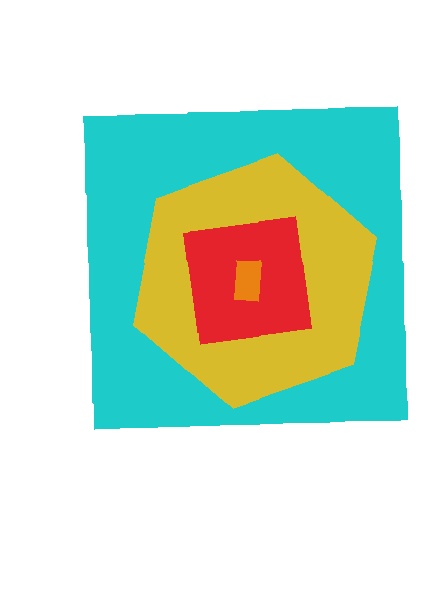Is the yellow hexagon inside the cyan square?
Yes.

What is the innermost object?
The orange rectangle.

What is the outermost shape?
The cyan square.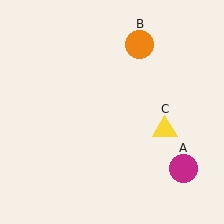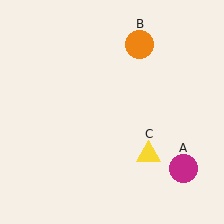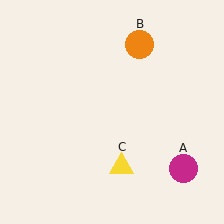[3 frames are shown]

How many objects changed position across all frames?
1 object changed position: yellow triangle (object C).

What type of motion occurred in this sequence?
The yellow triangle (object C) rotated clockwise around the center of the scene.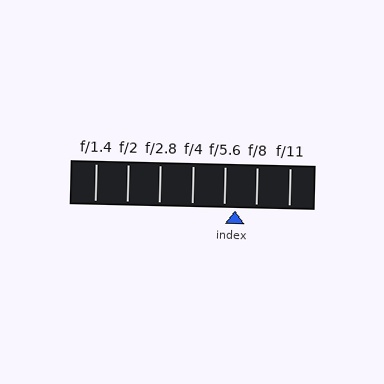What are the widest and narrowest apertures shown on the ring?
The widest aperture shown is f/1.4 and the narrowest is f/11.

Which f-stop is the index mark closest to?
The index mark is closest to f/5.6.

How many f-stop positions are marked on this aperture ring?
There are 7 f-stop positions marked.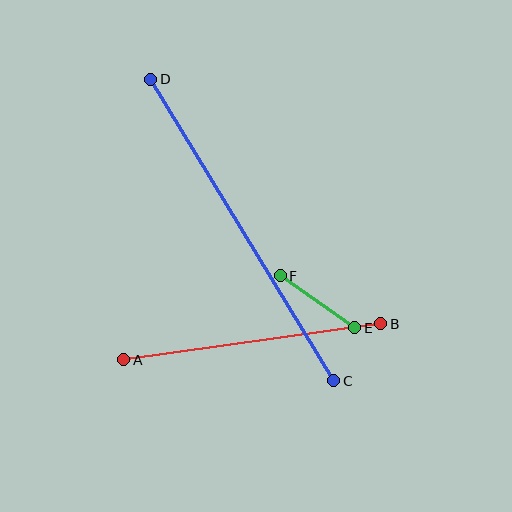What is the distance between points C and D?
The distance is approximately 353 pixels.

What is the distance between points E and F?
The distance is approximately 91 pixels.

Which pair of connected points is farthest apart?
Points C and D are farthest apart.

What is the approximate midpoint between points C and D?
The midpoint is at approximately (242, 230) pixels.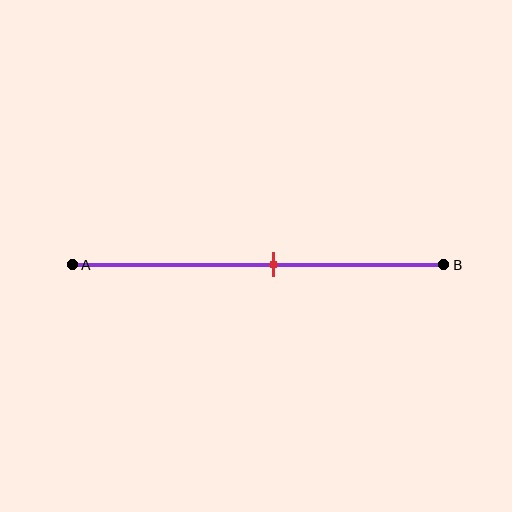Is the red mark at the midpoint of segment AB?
No, the mark is at about 55% from A, not at the 50% midpoint.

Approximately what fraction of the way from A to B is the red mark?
The red mark is approximately 55% of the way from A to B.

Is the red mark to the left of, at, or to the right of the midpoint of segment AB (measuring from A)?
The red mark is to the right of the midpoint of segment AB.